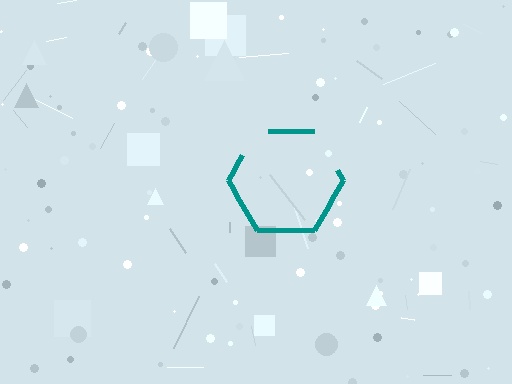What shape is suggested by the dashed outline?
The dashed outline suggests a hexagon.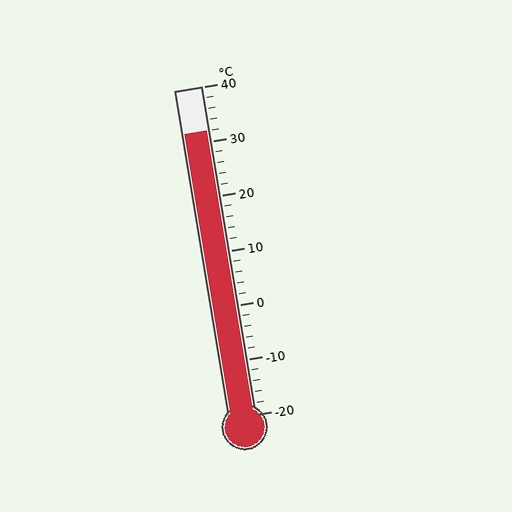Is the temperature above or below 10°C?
The temperature is above 10°C.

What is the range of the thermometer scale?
The thermometer scale ranges from -20°C to 40°C.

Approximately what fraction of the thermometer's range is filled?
The thermometer is filled to approximately 85% of its range.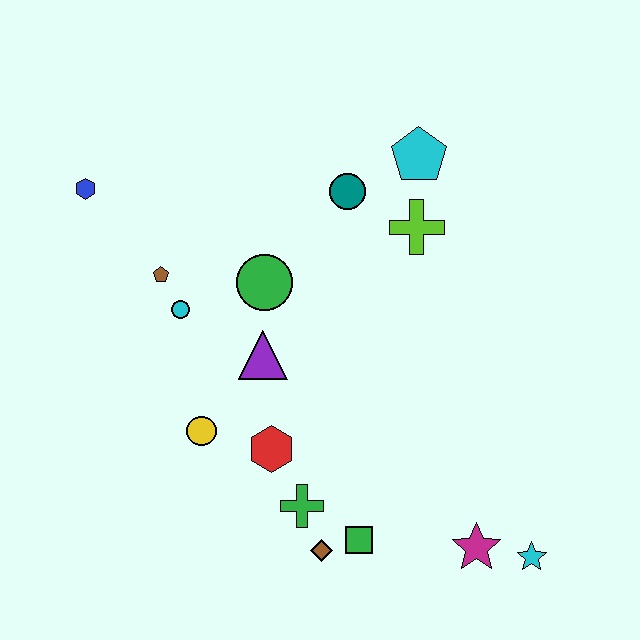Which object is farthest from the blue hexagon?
The cyan star is farthest from the blue hexagon.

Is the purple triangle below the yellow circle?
No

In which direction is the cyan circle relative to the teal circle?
The cyan circle is to the left of the teal circle.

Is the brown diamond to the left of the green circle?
No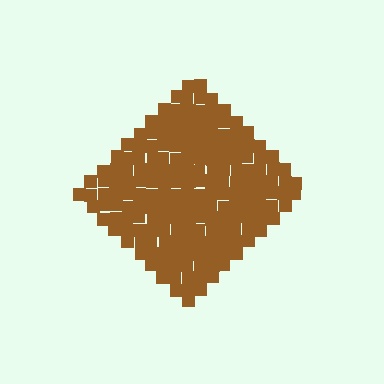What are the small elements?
The small elements are squares.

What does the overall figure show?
The overall figure shows a diamond.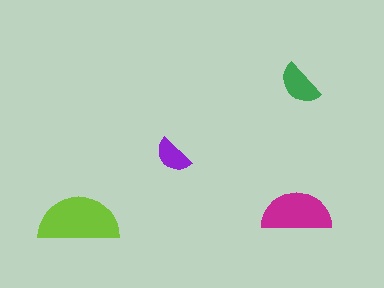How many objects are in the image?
There are 4 objects in the image.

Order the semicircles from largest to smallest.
the lime one, the magenta one, the green one, the purple one.